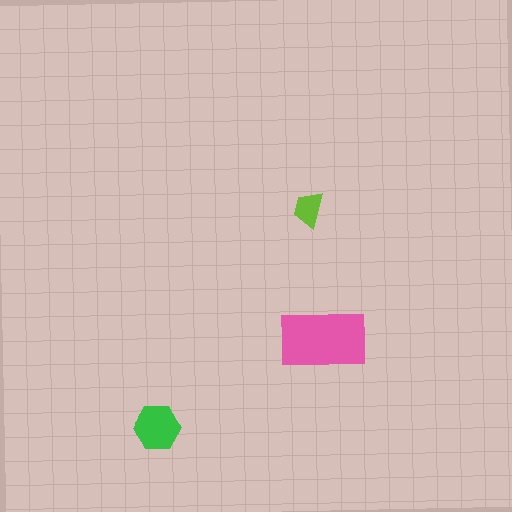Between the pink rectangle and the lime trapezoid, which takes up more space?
The pink rectangle.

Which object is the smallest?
The lime trapezoid.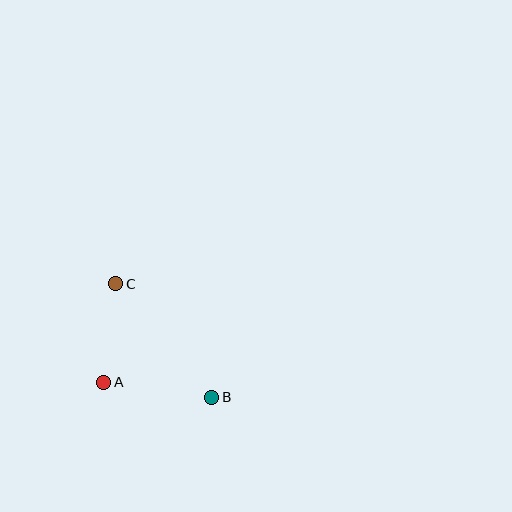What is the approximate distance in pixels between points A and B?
The distance between A and B is approximately 109 pixels.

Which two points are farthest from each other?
Points B and C are farthest from each other.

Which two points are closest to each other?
Points A and C are closest to each other.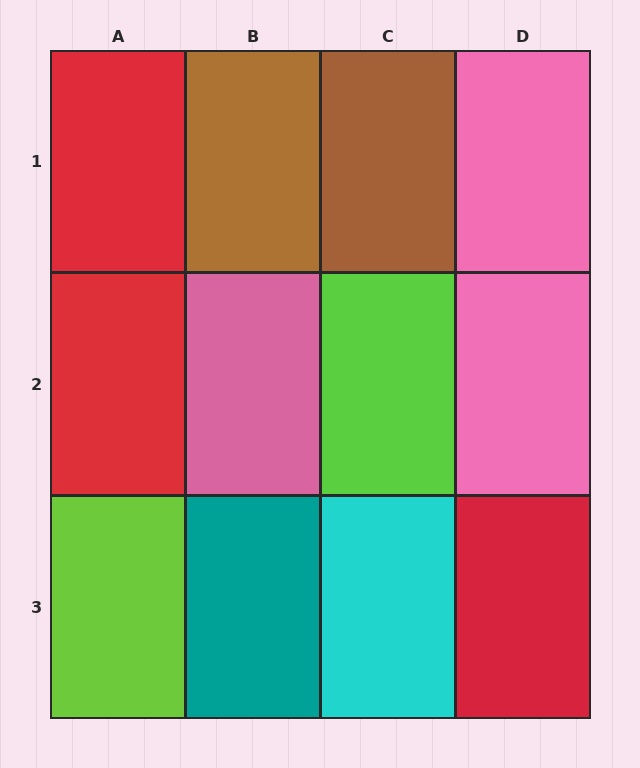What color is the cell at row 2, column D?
Pink.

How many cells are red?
3 cells are red.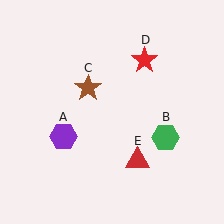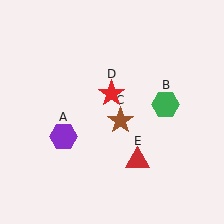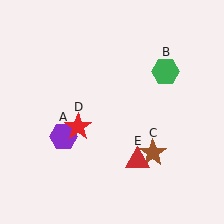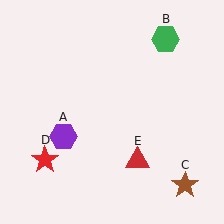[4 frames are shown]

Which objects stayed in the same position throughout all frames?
Purple hexagon (object A) and red triangle (object E) remained stationary.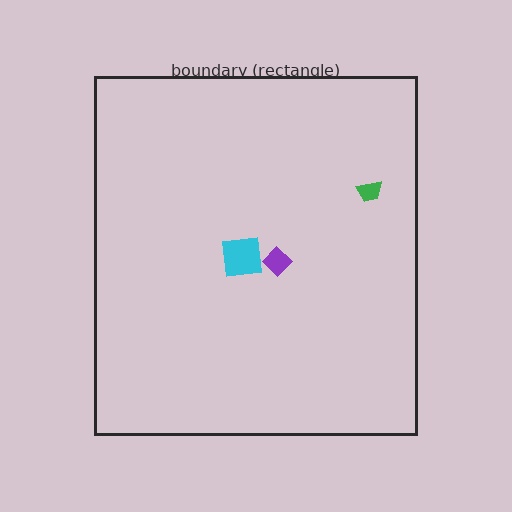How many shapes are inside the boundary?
3 inside, 0 outside.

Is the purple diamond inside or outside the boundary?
Inside.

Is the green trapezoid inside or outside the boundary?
Inside.